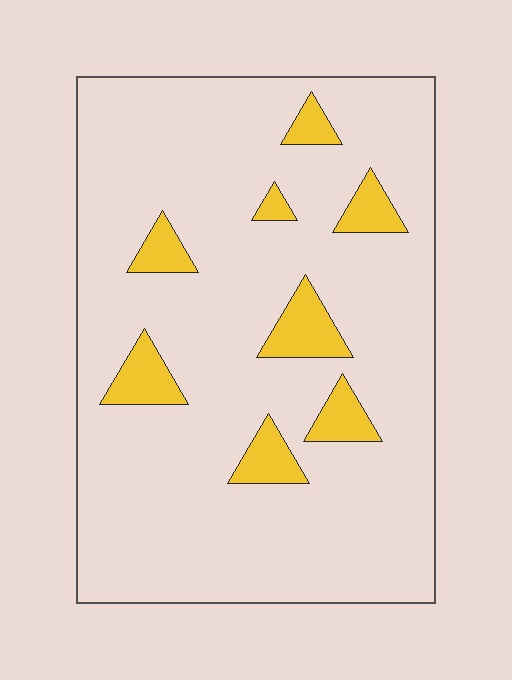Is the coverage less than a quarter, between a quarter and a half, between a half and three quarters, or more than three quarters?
Less than a quarter.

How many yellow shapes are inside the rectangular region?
8.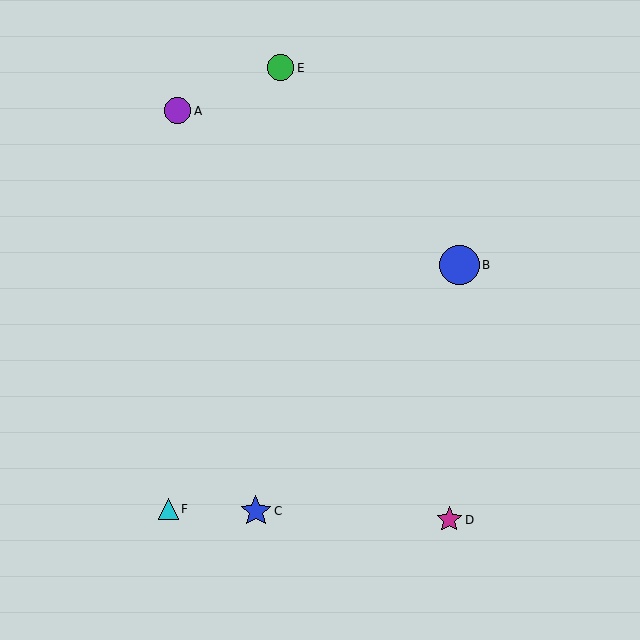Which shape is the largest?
The blue circle (labeled B) is the largest.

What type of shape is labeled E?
Shape E is a green circle.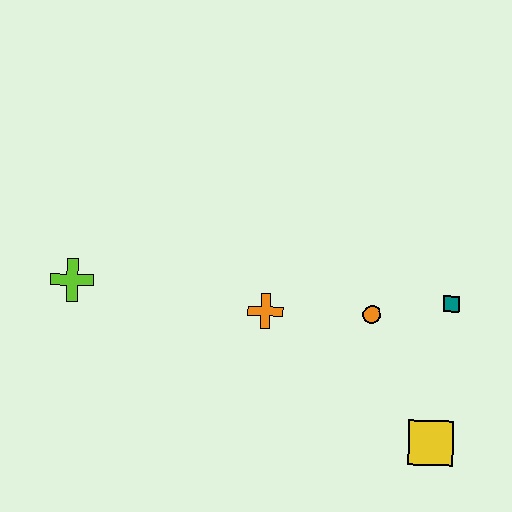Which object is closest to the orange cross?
The orange circle is closest to the orange cross.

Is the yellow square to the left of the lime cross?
No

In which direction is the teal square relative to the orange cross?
The teal square is to the right of the orange cross.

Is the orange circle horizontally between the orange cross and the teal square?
Yes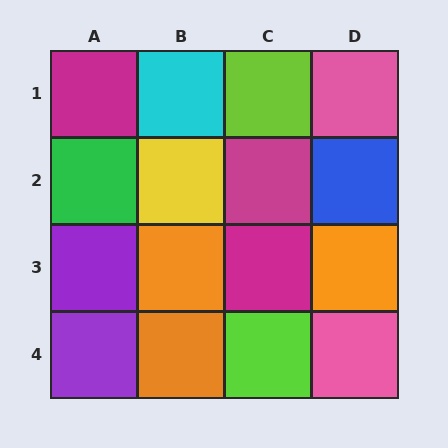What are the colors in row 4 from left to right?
Purple, orange, lime, pink.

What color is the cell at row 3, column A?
Purple.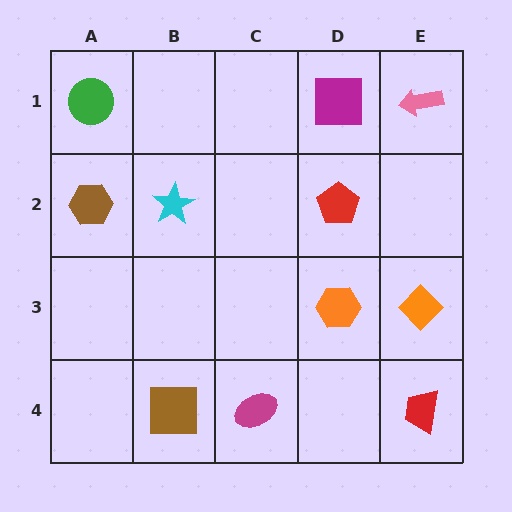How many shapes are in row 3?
2 shapes.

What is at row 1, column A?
A green circle.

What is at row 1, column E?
A pink arrow.